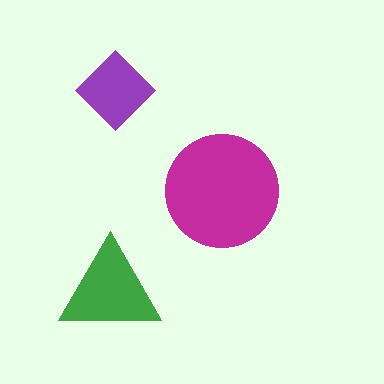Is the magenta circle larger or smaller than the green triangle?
Larger.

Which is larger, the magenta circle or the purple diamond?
The magenta circle.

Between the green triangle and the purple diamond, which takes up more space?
The green triangle.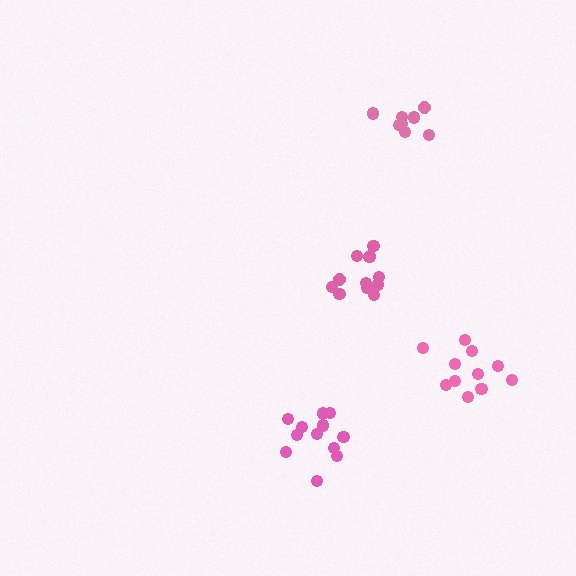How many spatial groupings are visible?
There are 4 spatial groupings.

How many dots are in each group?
Group 1: 12 dots, Group 2: 11 dots, Group 3: 12 dots, Group 4: 8 dots (43 total).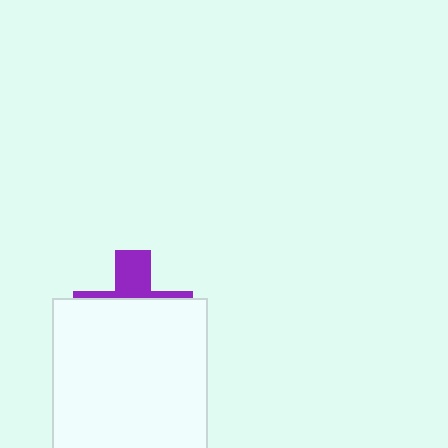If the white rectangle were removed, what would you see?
You would see the complete purple cross.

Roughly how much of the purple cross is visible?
A small part of it is visible (roughly 30%).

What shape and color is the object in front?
The object in front is a white rectangle.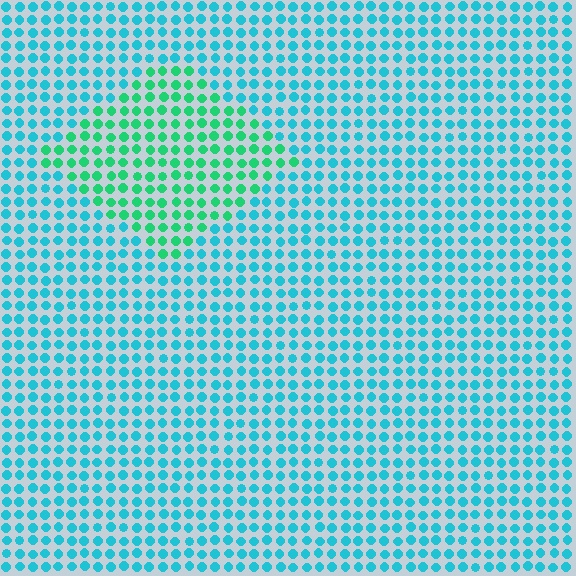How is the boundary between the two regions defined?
The boundary is defined purely by a slight shift in hue (about 38 degrees). Spacing, size, and orientation are identical on both sides.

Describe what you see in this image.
The image is filled with small cyan elements in a uniform arrangement. A diamond-shaped region is visible where the elements are tinted to a slightly different hue, forming a subtle color boundary.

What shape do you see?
I see a diamond.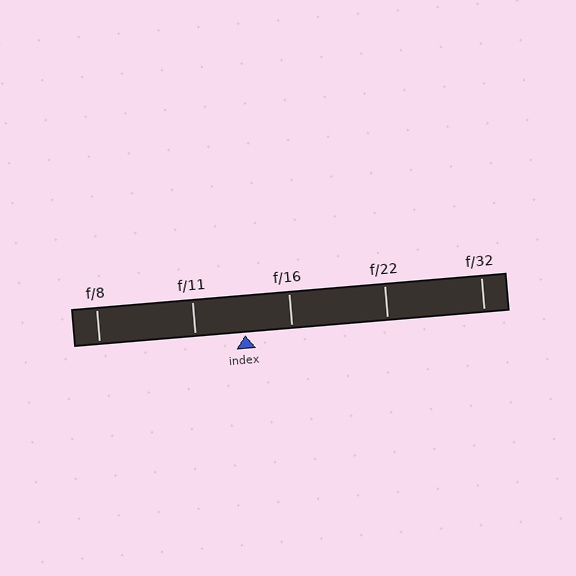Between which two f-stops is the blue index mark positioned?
The index mark is between f/11 and f/16.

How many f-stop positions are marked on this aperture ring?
There are 5 f-stop positions marked.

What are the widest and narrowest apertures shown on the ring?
The widest aperture shown is f/8 and the narrowest is f/32.